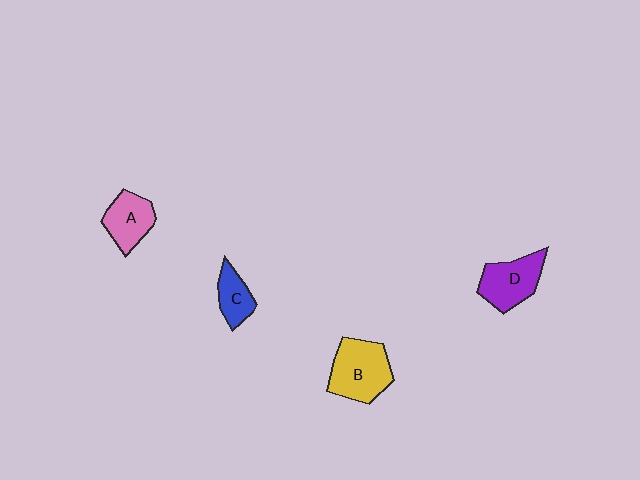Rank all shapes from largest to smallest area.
From largest to smallest: B (yellow), D (purple), A (pink), C (blue).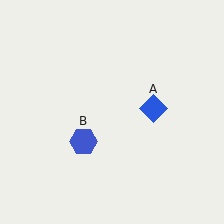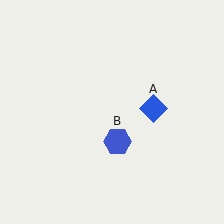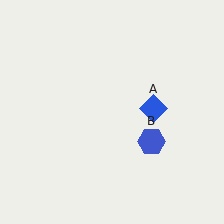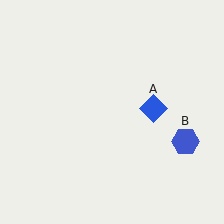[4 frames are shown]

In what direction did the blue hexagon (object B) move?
The blue hexagon (object B) moved right.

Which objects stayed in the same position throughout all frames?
Blue diamond (object A) remained stationary.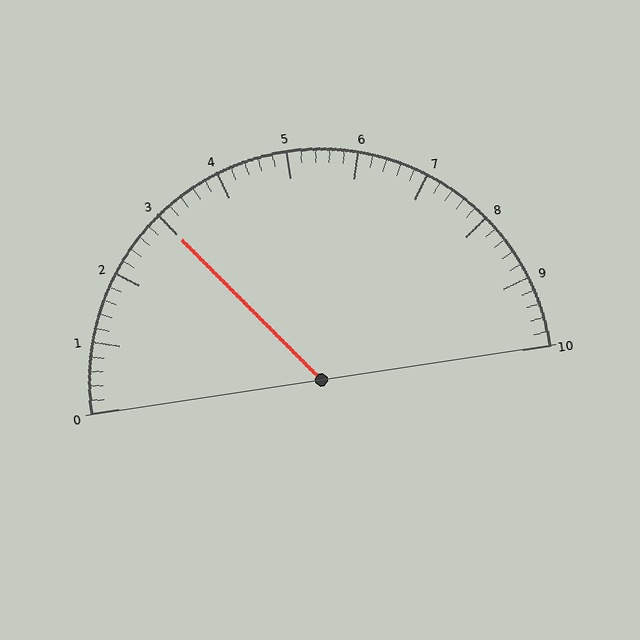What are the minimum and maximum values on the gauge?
The gauge ranges from 0 to 10.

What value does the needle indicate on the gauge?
The needle indicates approximately 3.0.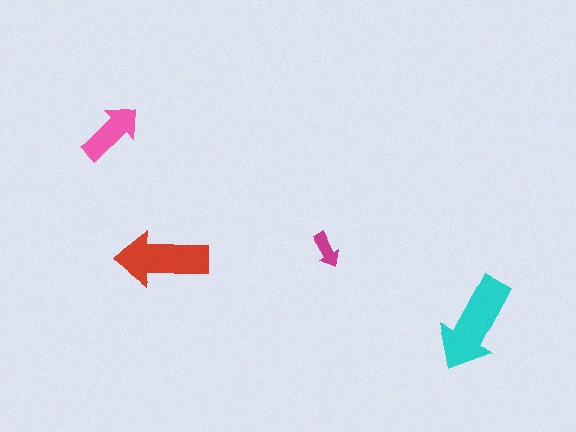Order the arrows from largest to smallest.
the cyan one, the red one, the pink one, the magenta one.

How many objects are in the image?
There are 4 objects in the image.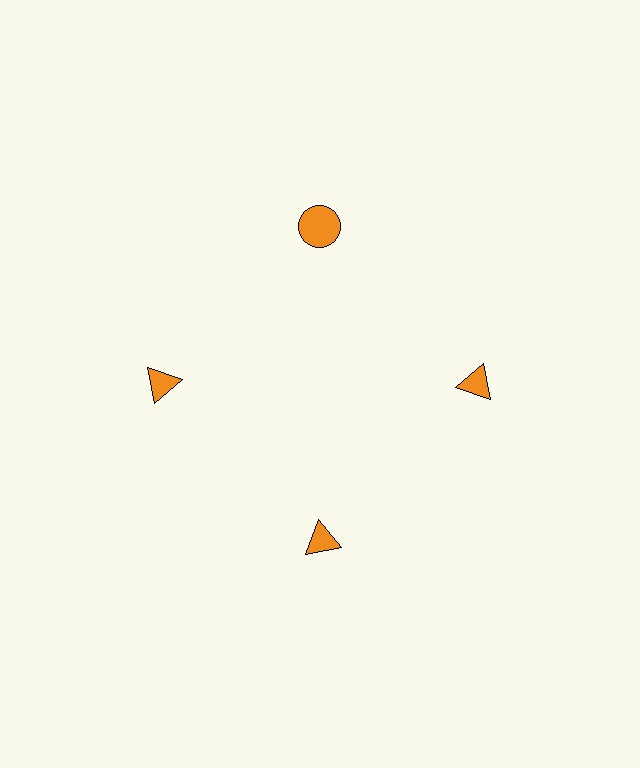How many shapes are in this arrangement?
There are 4 shapes arranged in a ring pattern.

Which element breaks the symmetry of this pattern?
The orange circle at roughly the 12 o'clock position breaks the symmetry. All other shapes are orange triangles.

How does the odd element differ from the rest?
It has a different shape: circle instead of triangle.